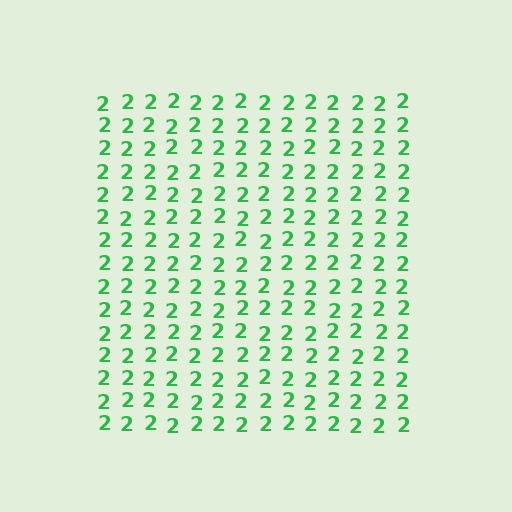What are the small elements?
The small elements are digit 2's.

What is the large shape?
The large shape is a square.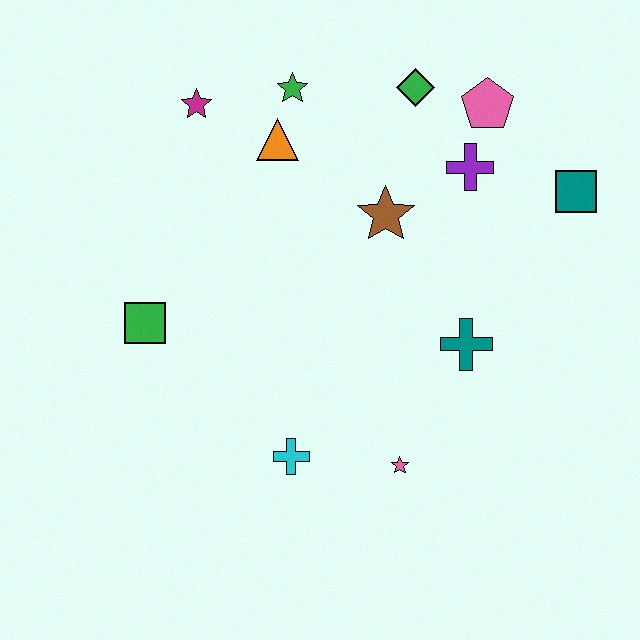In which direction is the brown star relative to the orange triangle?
The brown star is to the right of the orange triangle.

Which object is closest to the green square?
The cyan cross is closest to the green square.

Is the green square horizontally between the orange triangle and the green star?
No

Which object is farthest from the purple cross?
The green square is farthest from the purple cross.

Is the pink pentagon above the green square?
Yes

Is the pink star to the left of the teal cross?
Yes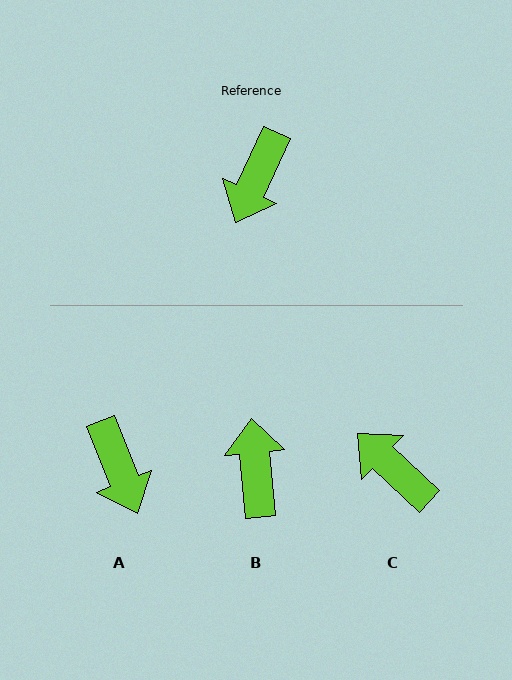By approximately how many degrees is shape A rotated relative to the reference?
Approximately 46 degrees counter-clockwise.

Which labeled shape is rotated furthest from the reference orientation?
B, about 150 degrees away.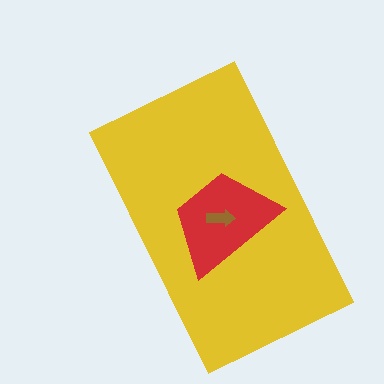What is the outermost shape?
The yellow rectangle.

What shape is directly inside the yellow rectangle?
The red trapezoid.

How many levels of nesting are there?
3.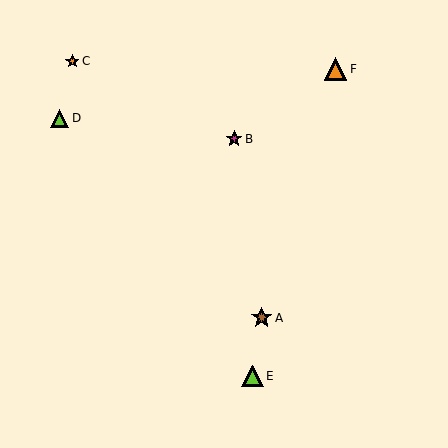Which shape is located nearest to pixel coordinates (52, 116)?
The lime triangle (labeled D) at (60, 118) is nearest to that location.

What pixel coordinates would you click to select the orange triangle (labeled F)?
Click at (335, 69) to select the orange triangle F.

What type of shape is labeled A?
Shape A is a brown star.